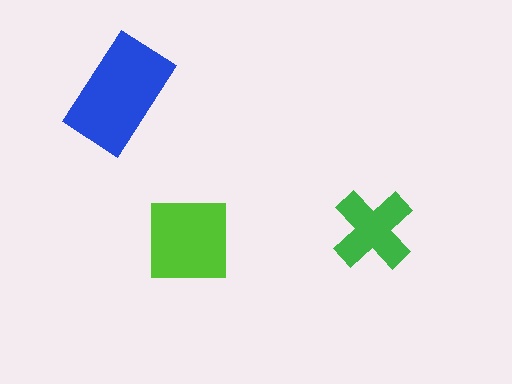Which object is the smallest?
The green cross.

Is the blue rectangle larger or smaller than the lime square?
Larger.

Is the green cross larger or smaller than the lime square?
Smaller.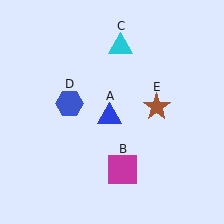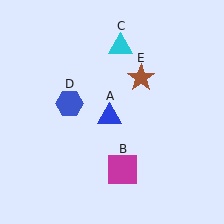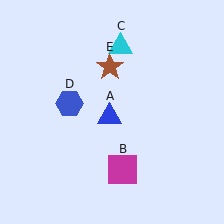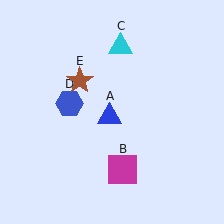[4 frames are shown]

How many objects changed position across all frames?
1 object changed position: brown star (object E).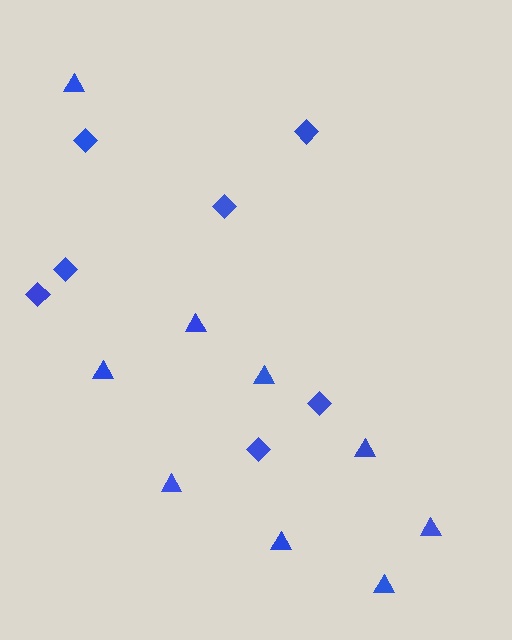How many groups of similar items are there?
There are 2 groups: one group of diamonds (7) and one group of triangles (9).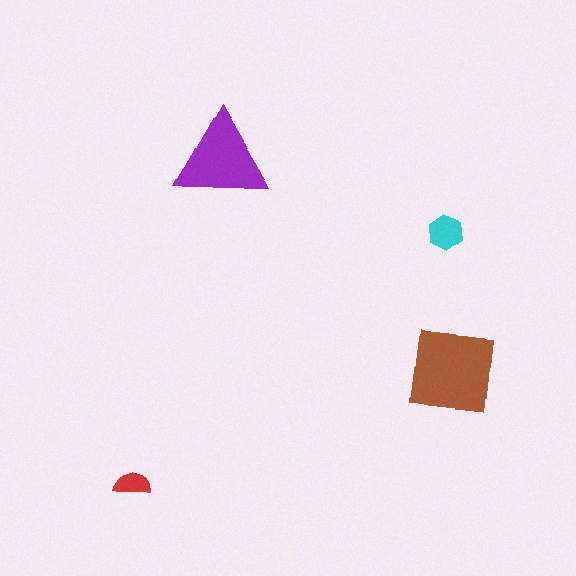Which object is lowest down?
The red semicircle is bottommost.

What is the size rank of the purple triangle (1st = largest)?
2nd.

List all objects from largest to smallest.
The brown square, the purple triangle, the cyan hexagon, the red semicircle.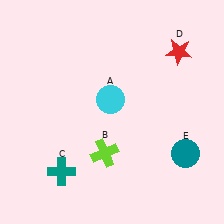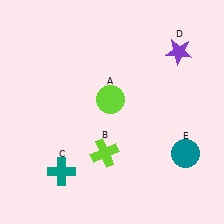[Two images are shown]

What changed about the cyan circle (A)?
In Image 1, A is cyan. In Image 2, it changed to lime.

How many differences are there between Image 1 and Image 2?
There are 2 differences between the two images.